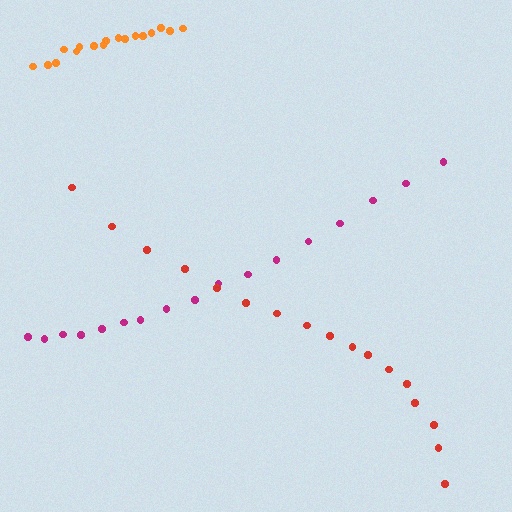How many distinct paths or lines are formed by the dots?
There are 3 distinct paths.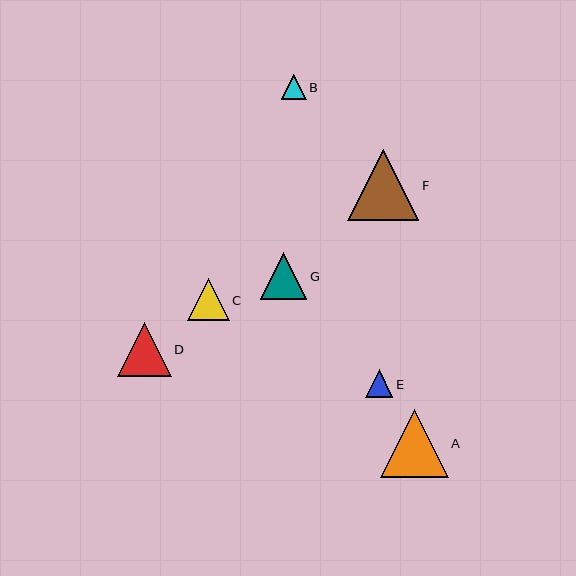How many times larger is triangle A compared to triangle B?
Triangle A is approximately 2.7 times the size of triangle B.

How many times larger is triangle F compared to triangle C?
Triangle F is approximately 1.7 times the size of triangle C.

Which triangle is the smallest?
Triangle B is the smallest with a size of approximately 25 pixels.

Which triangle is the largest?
Triangle F is the largest with a size of approximately 71 pixels.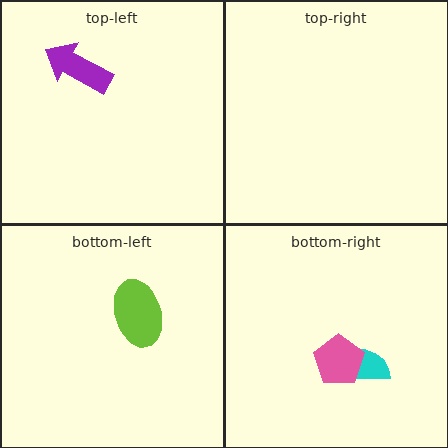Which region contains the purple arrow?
The top-left region.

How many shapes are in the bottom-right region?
2.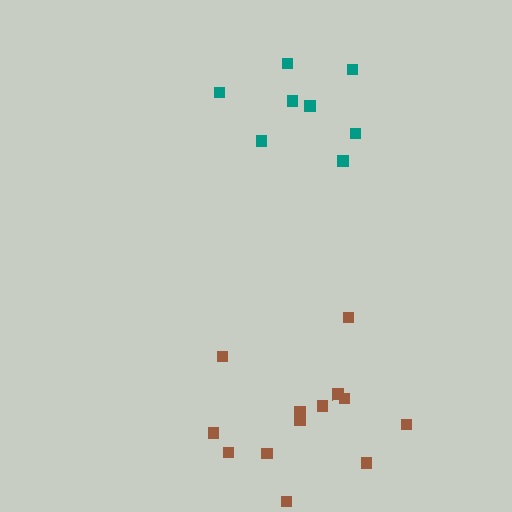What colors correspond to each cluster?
The clusters are colored: brown, teal.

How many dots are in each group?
Group 1: 13 dots, Group 2: 8 dots (21 total).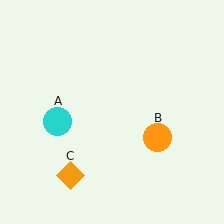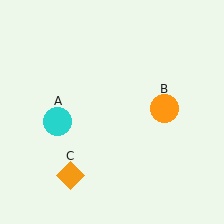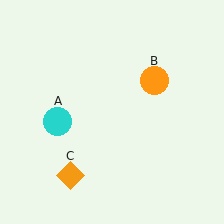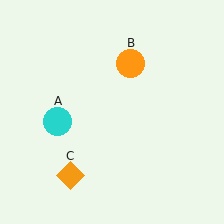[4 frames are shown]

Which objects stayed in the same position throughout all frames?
Cyan circle (object A) and orange diamond (object C) remained stationary.